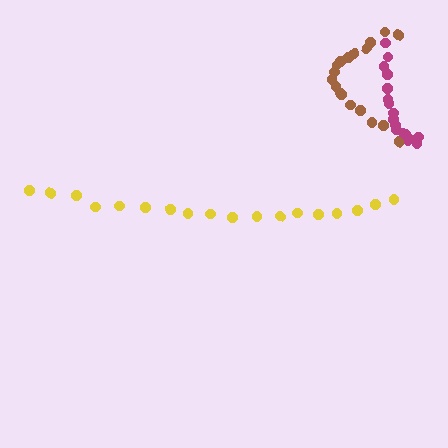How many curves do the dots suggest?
There are 3 distinct paths.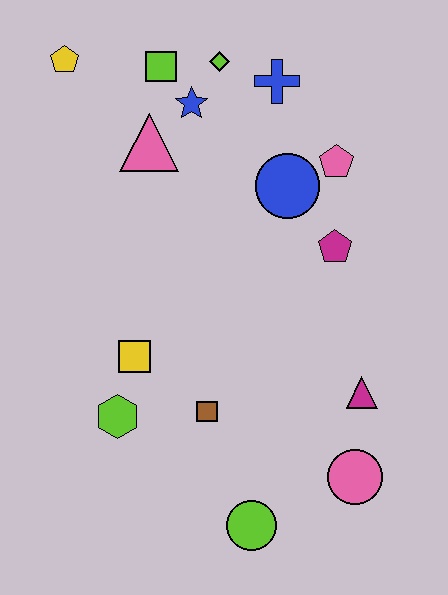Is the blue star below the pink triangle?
No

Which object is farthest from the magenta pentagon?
The yellow pentagon is farthest from the magenta pentagon.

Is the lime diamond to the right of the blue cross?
No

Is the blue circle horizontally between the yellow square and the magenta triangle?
Yes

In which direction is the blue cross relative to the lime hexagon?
The blue cross is above the lime hexagon.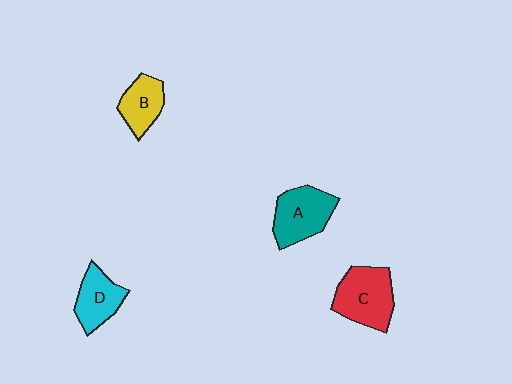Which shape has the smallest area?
Shape B (yellow).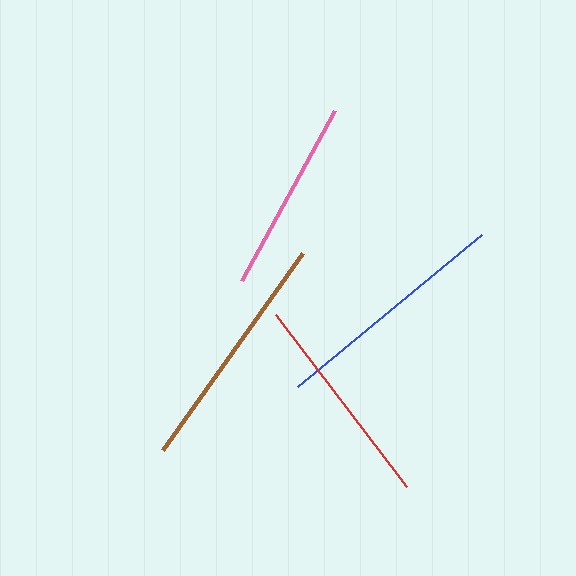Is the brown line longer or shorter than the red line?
The brown line is longer than the red line.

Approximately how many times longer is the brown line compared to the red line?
The brown line is approximately 1.1 times the length of the red line.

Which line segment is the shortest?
The pink line is the shortest at approximately 194 pixels.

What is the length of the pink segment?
The pink segment is approximately 194 pixels long.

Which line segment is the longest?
The brown line is the longest at approximately 243 pixels.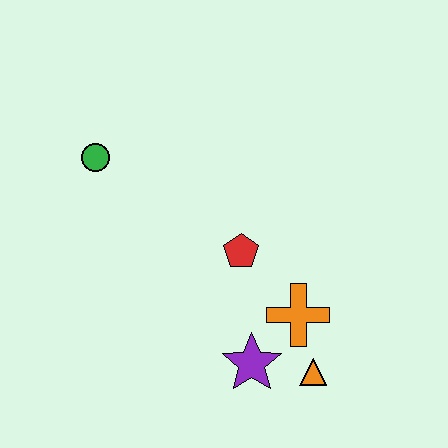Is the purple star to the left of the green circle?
No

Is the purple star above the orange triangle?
Yes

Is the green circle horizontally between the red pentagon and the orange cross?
No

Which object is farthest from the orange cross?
The green circle is farthest from the orange cross.